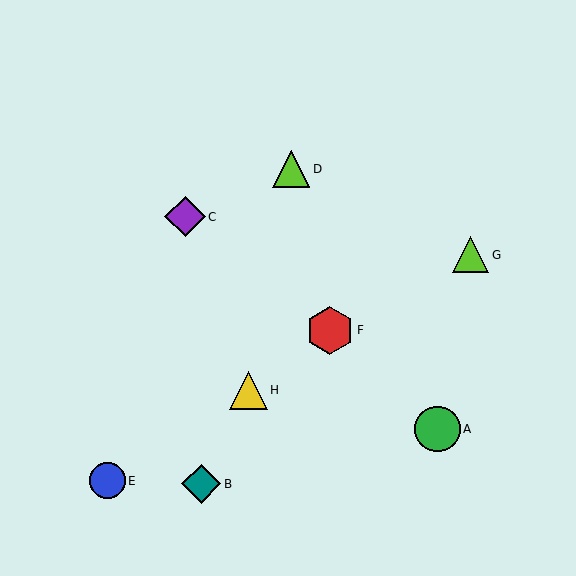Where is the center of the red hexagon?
The center of the red hexagon is at (330, 330).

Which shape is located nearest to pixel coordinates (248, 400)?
The yellow triangle (labeled H) at (249, 390) is nearest to that location.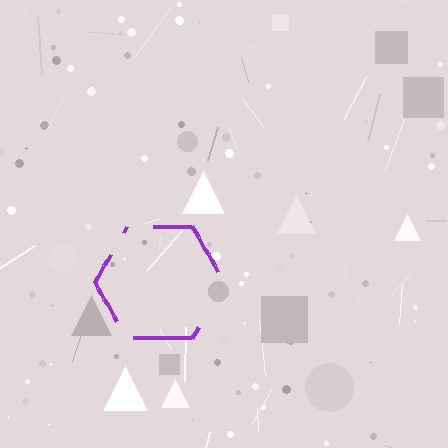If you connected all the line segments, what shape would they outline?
They would outline a hexagon.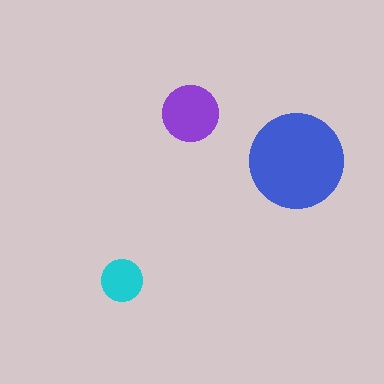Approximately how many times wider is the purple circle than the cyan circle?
About 1.5 times wider.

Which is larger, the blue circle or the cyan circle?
The blue one.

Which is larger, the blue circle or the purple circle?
The blue one.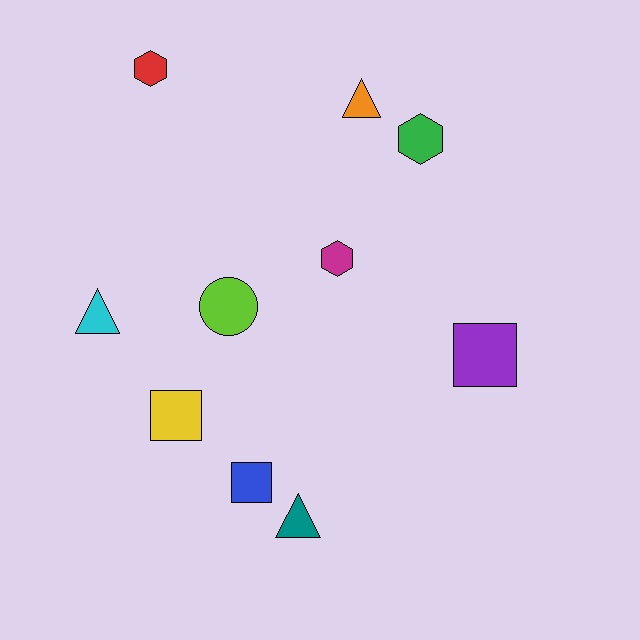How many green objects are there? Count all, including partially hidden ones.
There is 1 green object.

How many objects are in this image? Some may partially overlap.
There are 10 objects.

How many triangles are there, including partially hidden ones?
There are 3 triangles.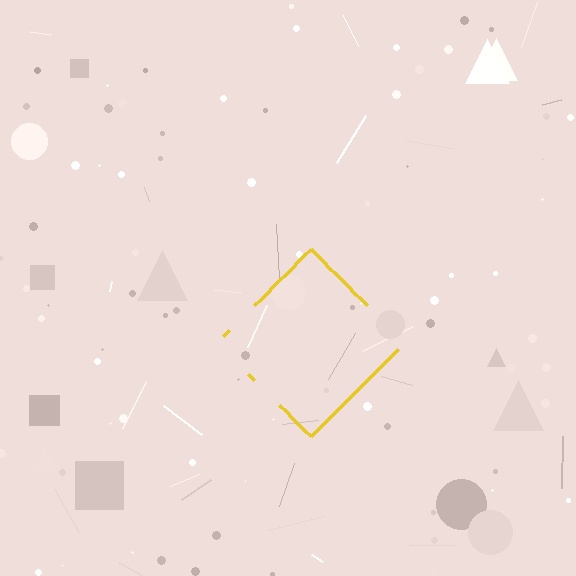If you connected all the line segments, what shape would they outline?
They would outline a diamond.